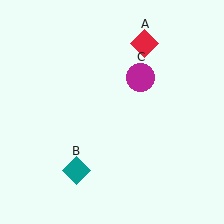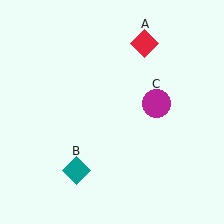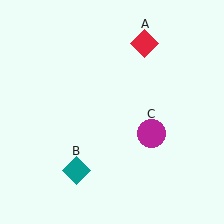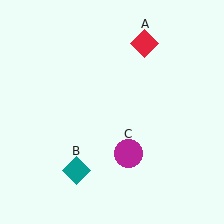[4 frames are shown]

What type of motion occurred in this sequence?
The magenta circle (object C) rotated clockwise around the center of the scene.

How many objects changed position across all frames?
1 object changed position: magenta circle (object C).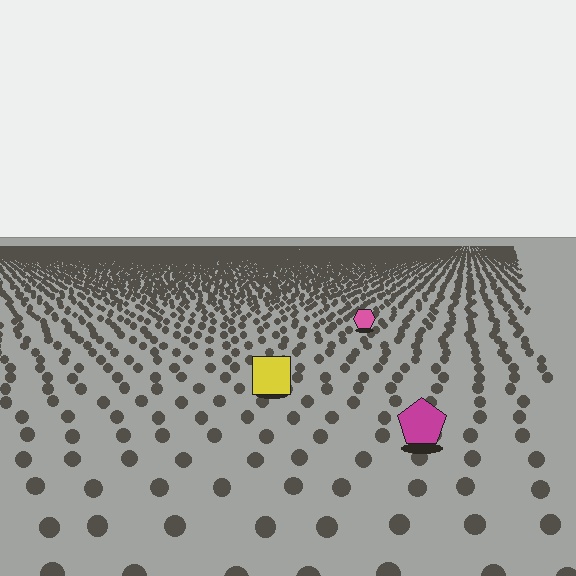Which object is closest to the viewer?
The magenta pentagon is closest. The texture marks near it are larger and more spread out.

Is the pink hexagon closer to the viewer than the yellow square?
No. The yellow square is closer — you can tell from the texture gradient: the ground texture is coarser near it.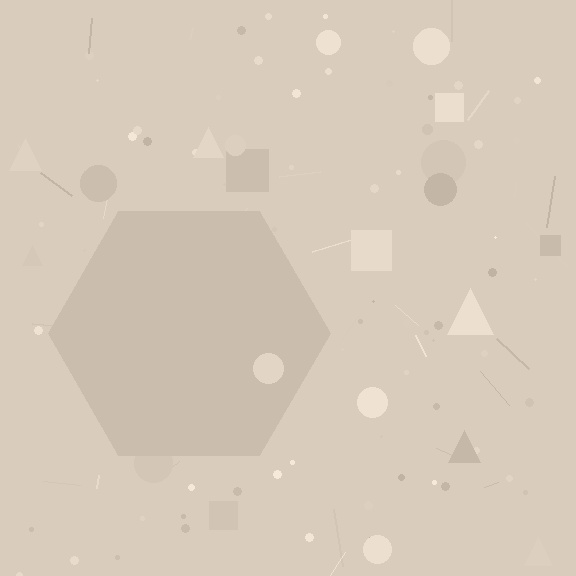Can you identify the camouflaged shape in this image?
The camouflaged shape is a hexagon.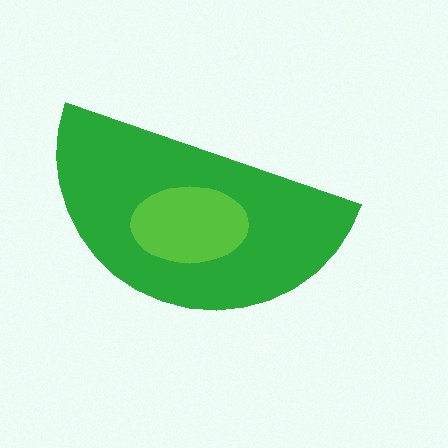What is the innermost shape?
The lime ellipse.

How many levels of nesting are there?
2.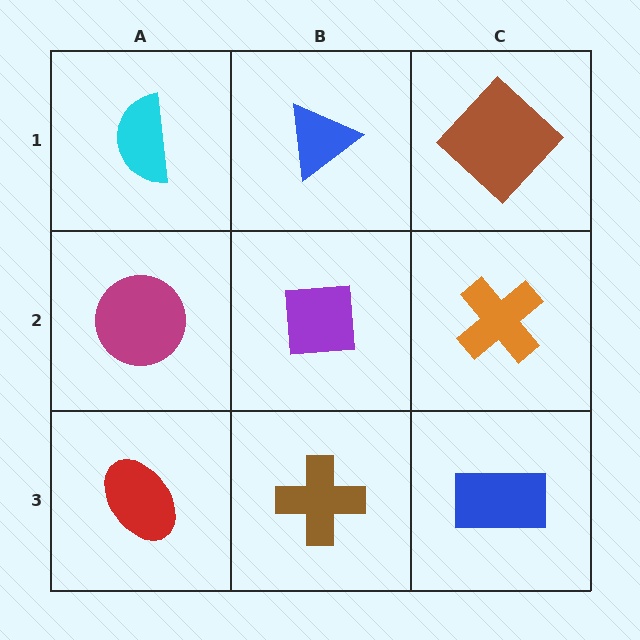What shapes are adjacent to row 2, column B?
A blue triangle (row 1, column B), a brown cross (row 3, column B), a magenta circle (row 2, column A), an orange cross (row 2, column C).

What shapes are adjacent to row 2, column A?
A cyan semicircle (row 1, column A), a red ellipse (row 3, column A), a purple square (row 2, column B).